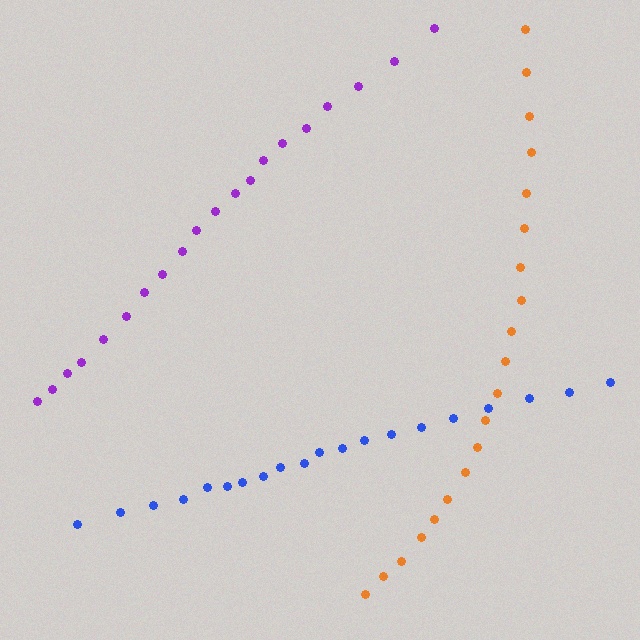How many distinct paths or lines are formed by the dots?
There are 3 distinct paths.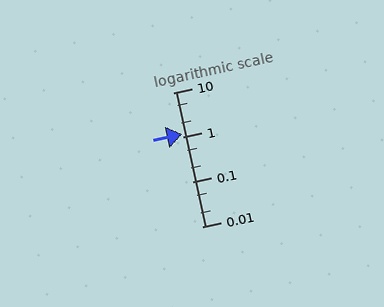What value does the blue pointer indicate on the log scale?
The pointer indicates approximately 1.2.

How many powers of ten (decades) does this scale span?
The scale spans 3 decades, from 0.01 to 10.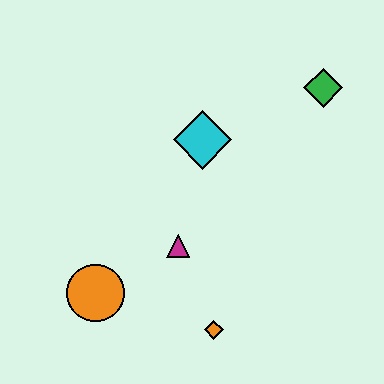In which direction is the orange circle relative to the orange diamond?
The orange circle is to the left of the orange diamond.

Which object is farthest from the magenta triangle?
The green diamond is farthest from the magenta triangle.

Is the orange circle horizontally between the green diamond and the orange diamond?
No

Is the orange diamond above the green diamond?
No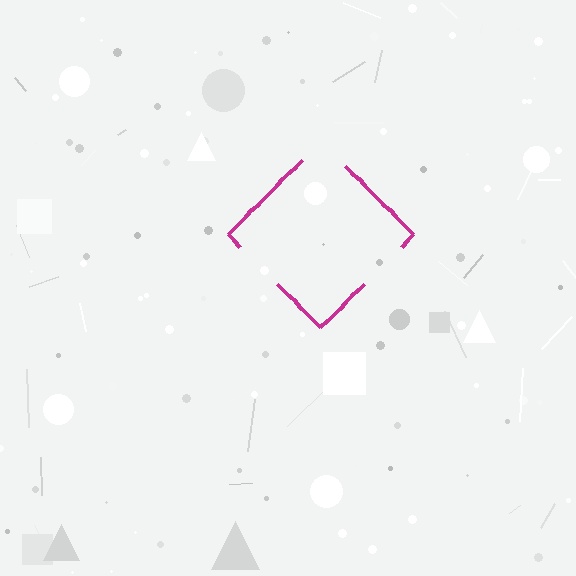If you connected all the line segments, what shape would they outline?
They would outline a diamond.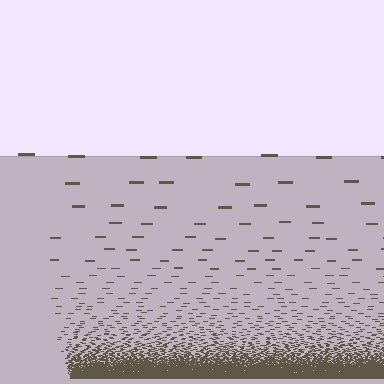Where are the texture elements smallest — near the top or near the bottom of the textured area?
Near the bottom.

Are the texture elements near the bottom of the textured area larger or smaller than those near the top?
Smaller. The gradient is inverted — elements near the bottom are smaller and denser.